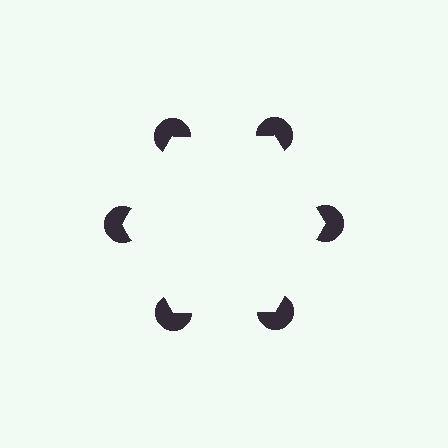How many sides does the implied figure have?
6 sides.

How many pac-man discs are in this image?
There are 6 — one at each vertex of the illusory hexagon.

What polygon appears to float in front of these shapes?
An illusory hexagon — its edges are inferred from the aligned wedge cuts in the pac-man discs, not physically drawn.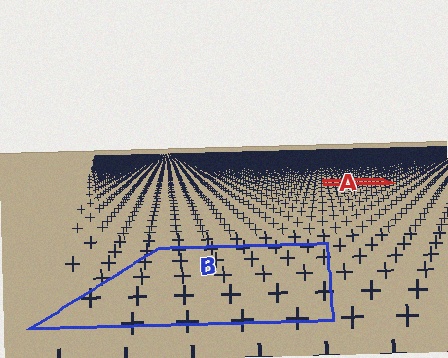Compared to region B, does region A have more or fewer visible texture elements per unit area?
Region A has more texture elements per unit area — they are packed more densely because it is farther away.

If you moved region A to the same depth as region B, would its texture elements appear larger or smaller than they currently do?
They would appear larger. At a closer depth, the same texture elements are projected at a bigger on-screen size.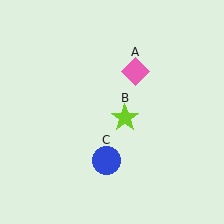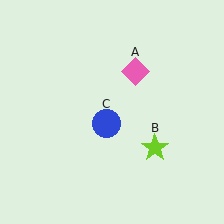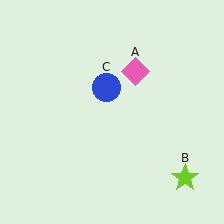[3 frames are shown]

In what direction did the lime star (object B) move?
The lime star (object B) moved down and to the right.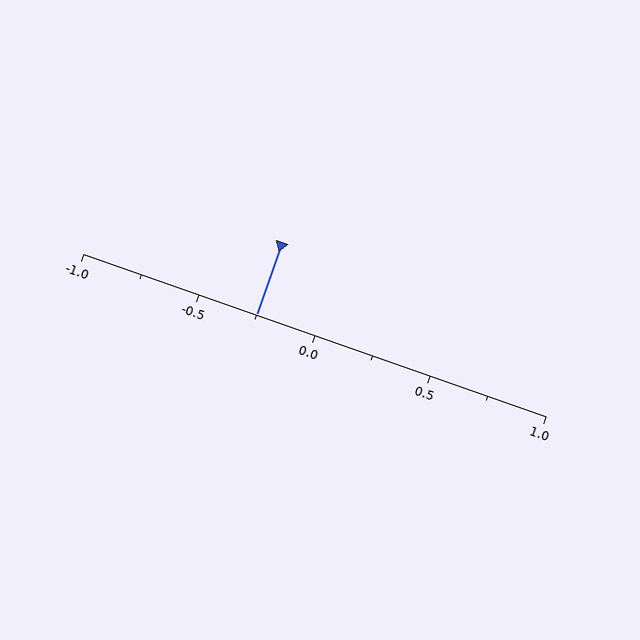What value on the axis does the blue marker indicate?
The marker indicates approximately -0.25.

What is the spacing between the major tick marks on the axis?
The major ticks are spaced 0.5 apart.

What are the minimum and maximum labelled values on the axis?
The axis runs from -1.0 to 1.0.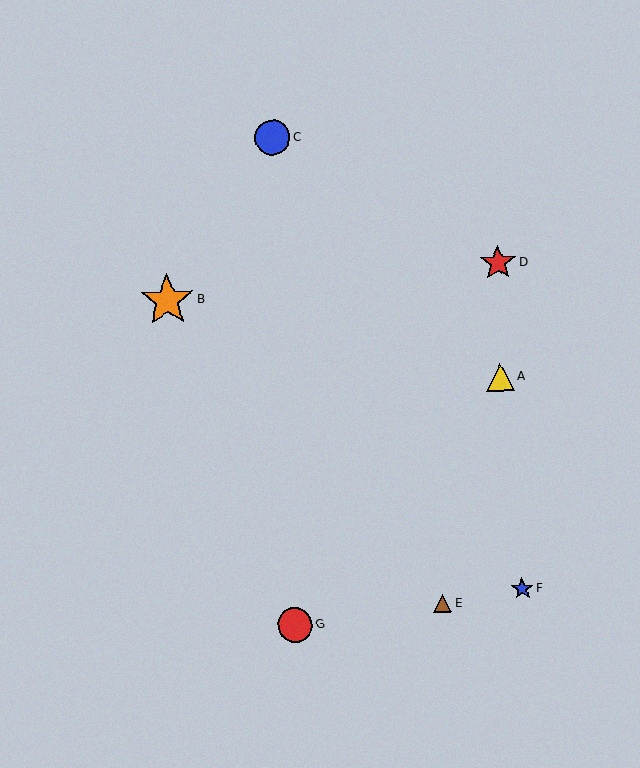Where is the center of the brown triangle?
The center of the brown triangle is at (443, 604).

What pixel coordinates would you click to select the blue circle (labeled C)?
Click at (272, 137) to select the blue circle C.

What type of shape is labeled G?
Shape G is a red circle.